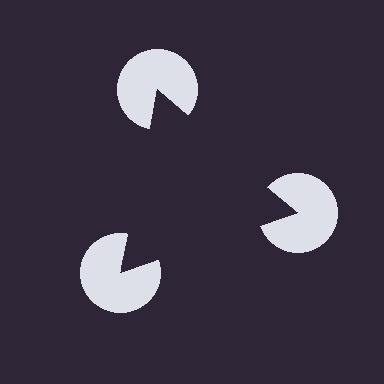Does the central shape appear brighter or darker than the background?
It typically appears slightly darker than the background, even though no actual brightness change is drawn.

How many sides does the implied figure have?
3 sides.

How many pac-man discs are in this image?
There are 3 — one at each vertex of the illusory triangle.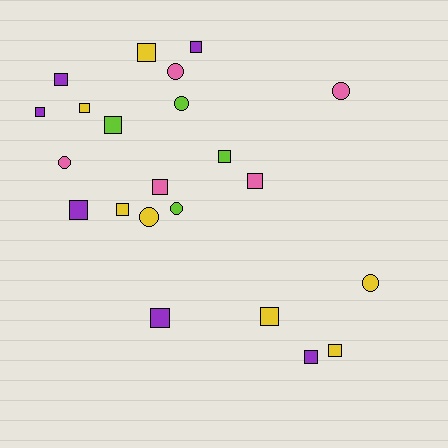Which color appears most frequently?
Yellow, with 7 objects.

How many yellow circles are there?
There are 2 yellow circles.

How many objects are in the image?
There are 22 objects.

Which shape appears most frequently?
Square, with 15 objects.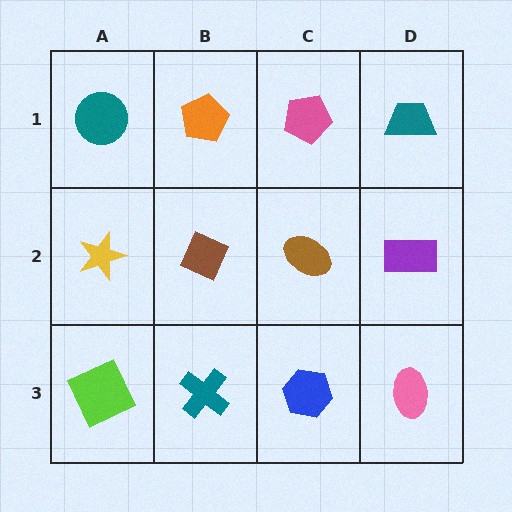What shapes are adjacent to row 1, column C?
A brown ellipse (row 2, column C), an orange pentagon (row 1, column B), a teal trapezoid (row 1, column D).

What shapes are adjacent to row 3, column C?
A brown ellipse (row 2, column C), a teal cross (row 3, column B), a pink ellipse (row 3, column D).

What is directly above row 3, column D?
A purple rectangle.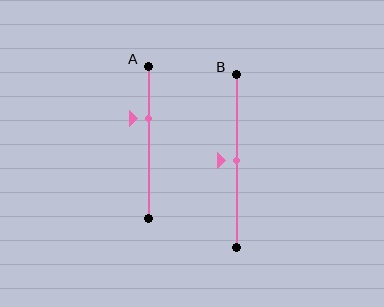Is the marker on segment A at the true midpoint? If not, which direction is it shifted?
No, the marker on segment A is shifted upward by about 16% of the segment length.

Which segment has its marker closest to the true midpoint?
Segment B has its marker closest to the true midpoint.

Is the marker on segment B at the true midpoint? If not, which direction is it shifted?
Yes, the marker on segment B is at the true midpoint.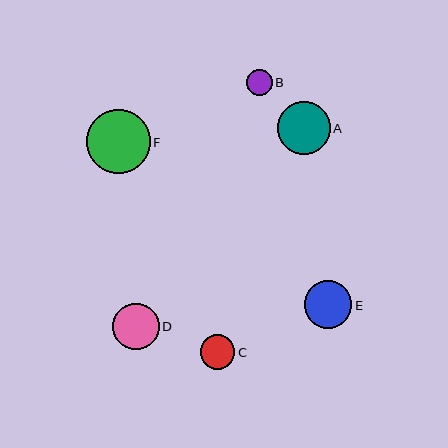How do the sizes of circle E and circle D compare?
Circle E and circle D are approximately the same size.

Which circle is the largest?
Circle F is the largest with a size of approximately 64 pixels.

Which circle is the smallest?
Circle B is the smallest with a size of approximately 26 pixels.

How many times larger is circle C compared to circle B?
Circle C is approximately 1.3 times the size of circle B.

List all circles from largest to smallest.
From largest to smallest: F, A, E, D, C, B.